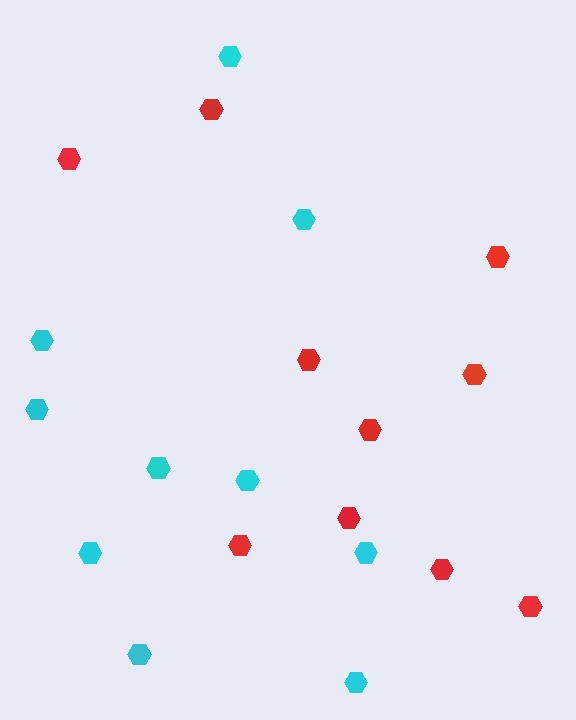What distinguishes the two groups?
There are 2 groups: one group of red hexagons (10) and one group of cyan hexagons (10).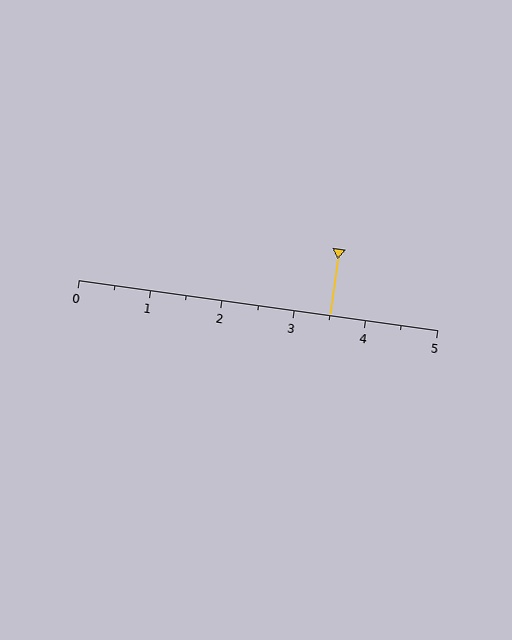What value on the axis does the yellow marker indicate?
The marker indicates approximately 3.5.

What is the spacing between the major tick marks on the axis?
The major ticks are spaced 1 apart.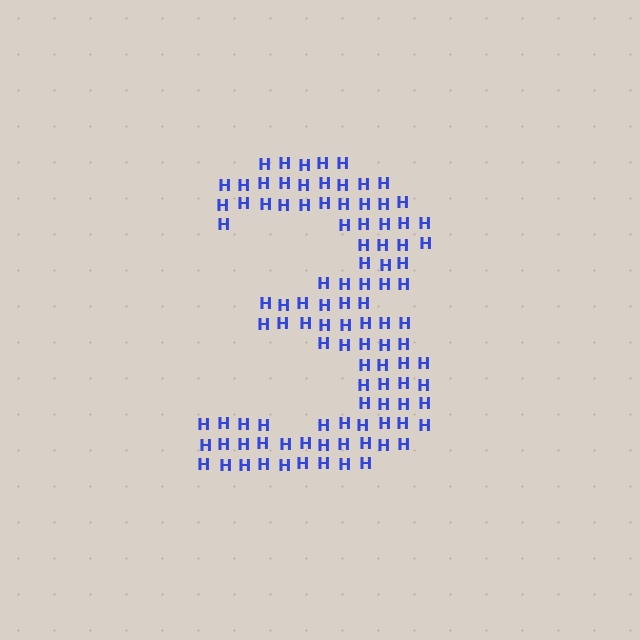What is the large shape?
The large shape is the digit 3.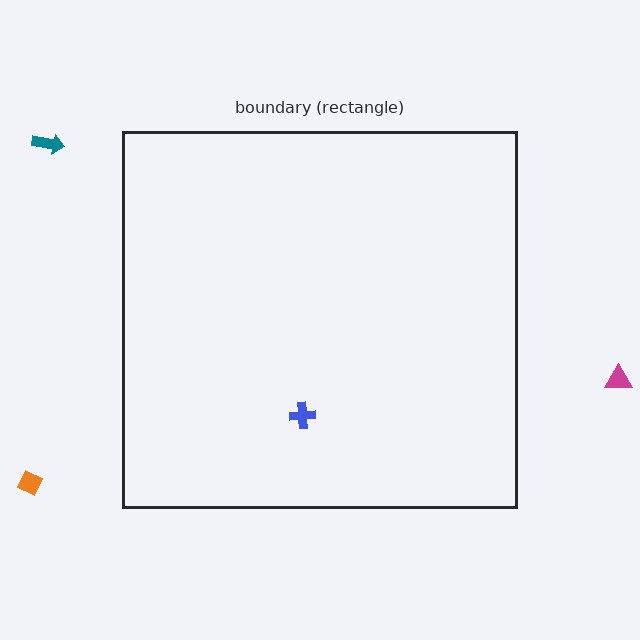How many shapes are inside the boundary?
1 inside, 3 outside.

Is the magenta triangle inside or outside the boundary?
Outside.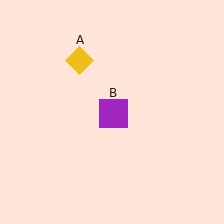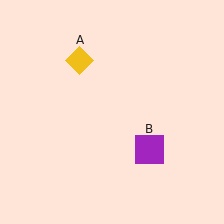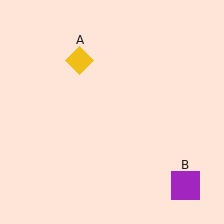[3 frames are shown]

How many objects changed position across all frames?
1 object changed position: purple square (object B).